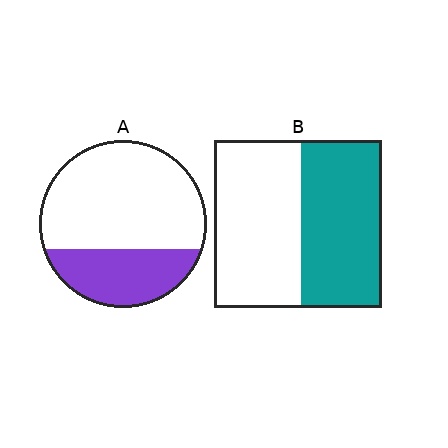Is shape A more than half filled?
No.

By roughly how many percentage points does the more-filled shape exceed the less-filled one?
By roughly 15 percentage points (B over A).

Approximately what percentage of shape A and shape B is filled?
A is approximately 30% and B is approximately 50%.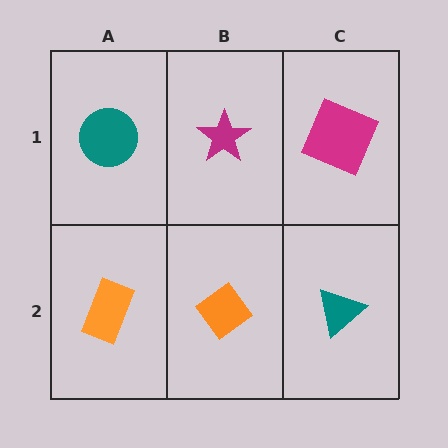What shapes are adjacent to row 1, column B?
An orange diamond (row 2, column B), a teal circle (row 1, column A), a magenta square (row 1, column C).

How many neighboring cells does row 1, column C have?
2.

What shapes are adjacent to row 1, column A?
An orange rectangle (row 2, column A), a magenta star (row 1, column B).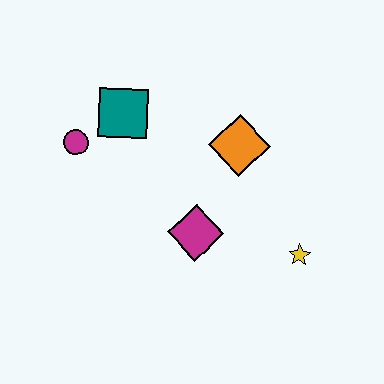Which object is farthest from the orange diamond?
The magenta circle is farthest from the orange diamond.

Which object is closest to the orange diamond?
The magenta diamond is closest to the orange diamond.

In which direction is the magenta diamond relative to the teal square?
The magenta diamond is below the teal square.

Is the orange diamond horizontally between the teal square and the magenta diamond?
No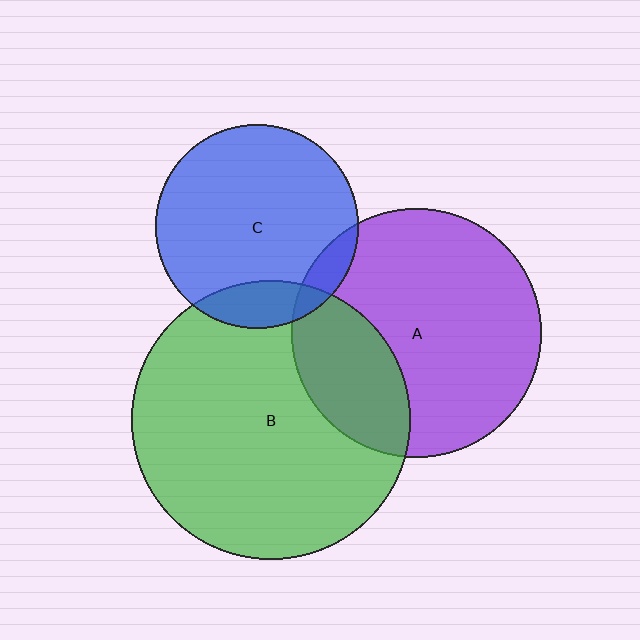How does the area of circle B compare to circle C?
Approximately 1.9 times.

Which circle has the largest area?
Circle B (green).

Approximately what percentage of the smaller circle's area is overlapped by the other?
Approximately 25%.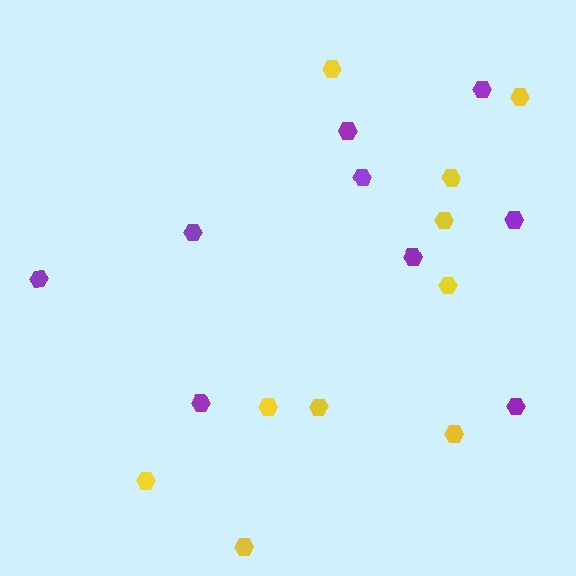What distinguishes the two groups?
There are 2 groups: one group of purple hexagons (9) and one group of yellow hexagons (10).